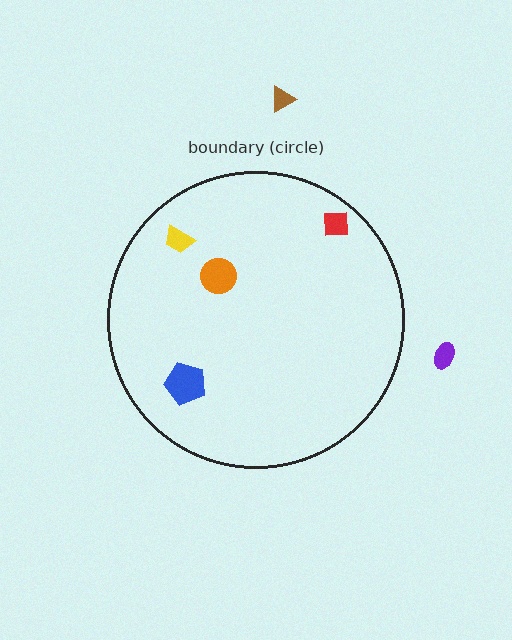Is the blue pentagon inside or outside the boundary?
Inside.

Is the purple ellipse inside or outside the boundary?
Outside.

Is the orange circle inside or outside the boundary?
Inside.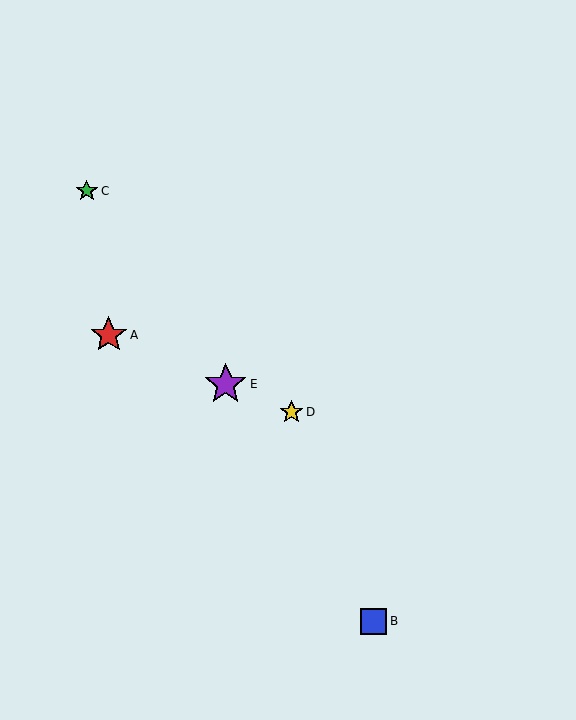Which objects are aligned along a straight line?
Objects A, D, E are aligned along a straight line.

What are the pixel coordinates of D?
Object D is at (291, 412).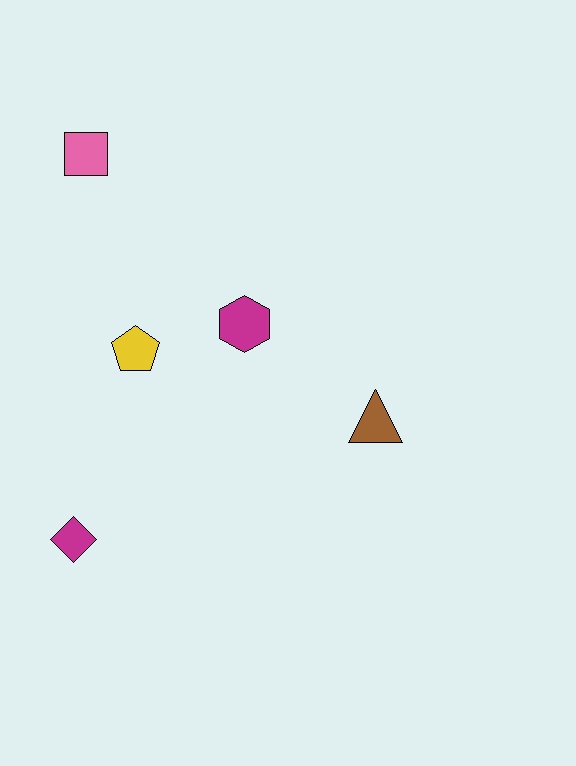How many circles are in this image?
There are no circles.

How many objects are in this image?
There are 5 objects.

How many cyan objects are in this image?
There are no cyan objects.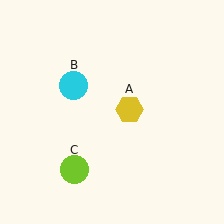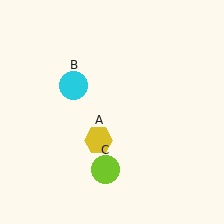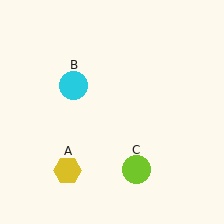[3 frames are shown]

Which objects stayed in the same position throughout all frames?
Cyan circle (object B) remained stationary.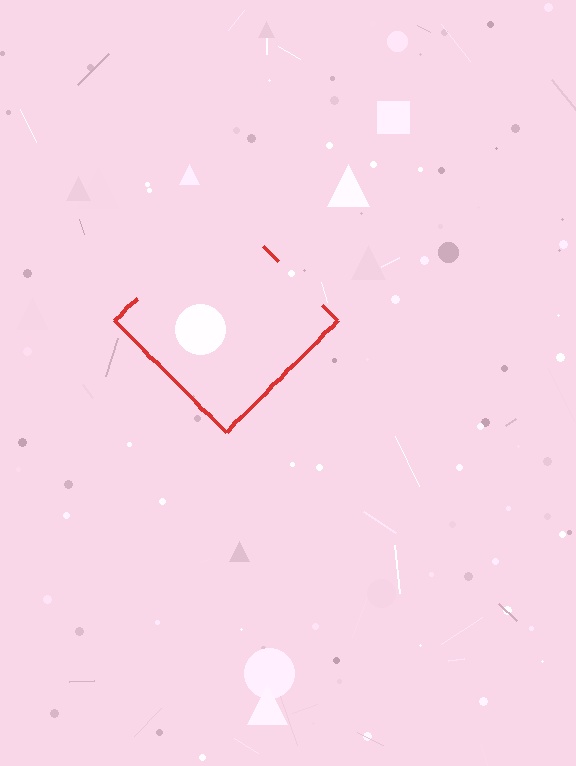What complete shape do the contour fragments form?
The contour fragments form a diamond.